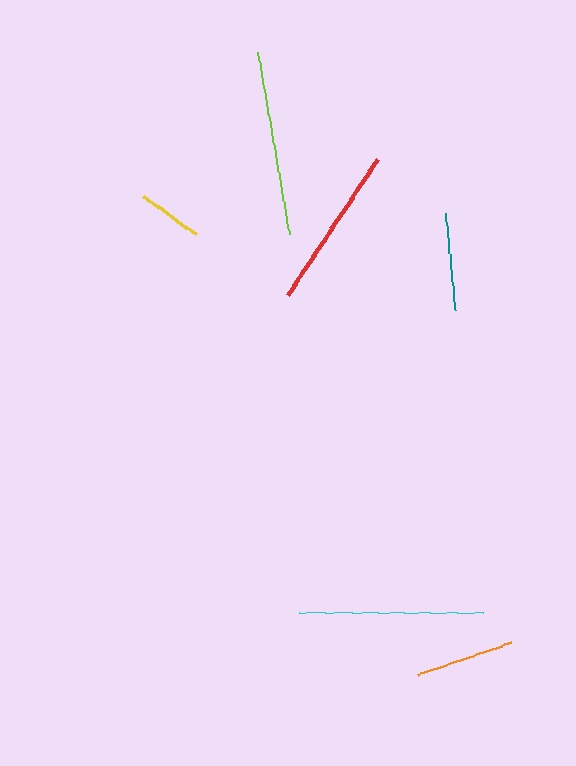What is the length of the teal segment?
The teal segment is approximately 97 pixels long.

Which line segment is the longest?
The lime line is the longest at approximately 184 pixels.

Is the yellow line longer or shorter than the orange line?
The orange line is longer than the yellow line.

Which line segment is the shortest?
The yellow line is the shortest at approximately 64 pixels.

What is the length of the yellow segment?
The yellow segment is approximately 64 pixels long.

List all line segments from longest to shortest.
From longest to shortest: lime, cyan, red, orange, teal, yellow.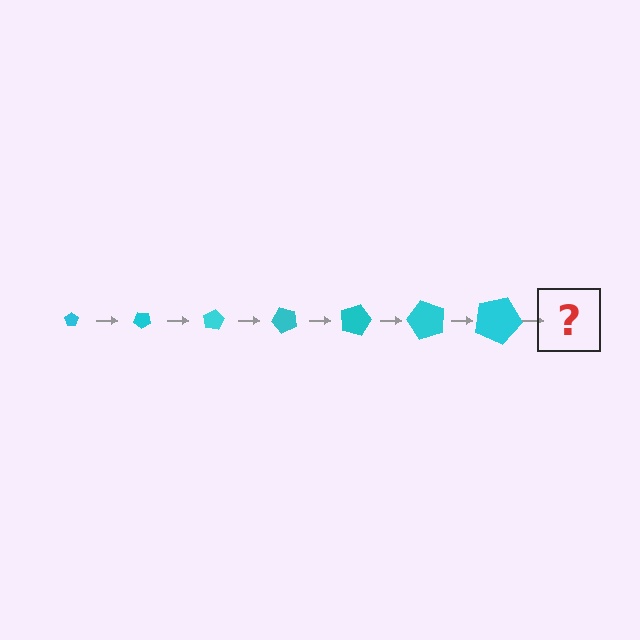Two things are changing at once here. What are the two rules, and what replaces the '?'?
The two rules are that the pentagon grows larger each step and it rotates 40 degrees each step. The '?' should be a pentagon, larger than the previous one and rotated 280 degrees from the start.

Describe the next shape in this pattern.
It should be a pentagon, larger than the previous one and rotated 280 degrees from the start.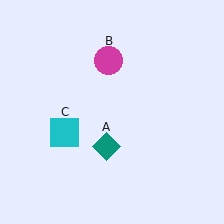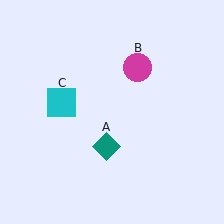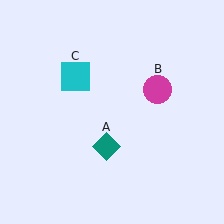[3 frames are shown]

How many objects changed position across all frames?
2 objects changed position: magenta circle (object B), cyan square (object C).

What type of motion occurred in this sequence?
The magenta circle (object B), cyan square (object C) rotated clockwise around the center of the scene.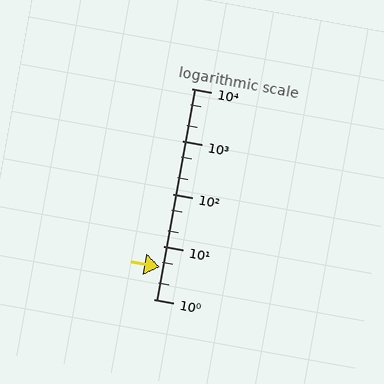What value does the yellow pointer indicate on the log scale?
The pointer indicates approximately 4.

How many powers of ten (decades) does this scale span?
The scale spans 4 decades, from 1 to 10000.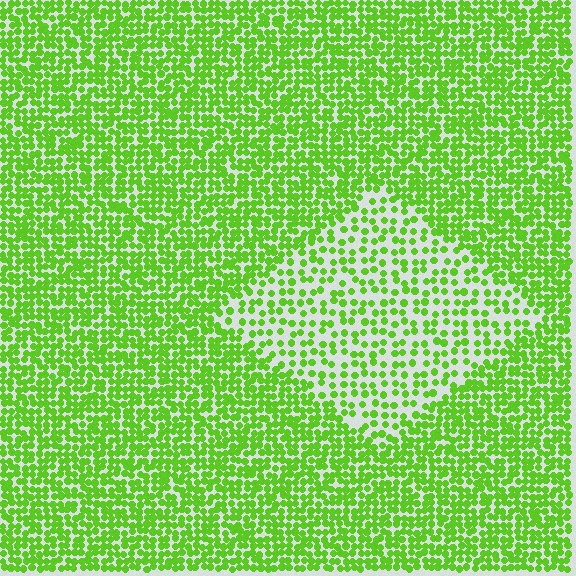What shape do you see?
I see a diamond.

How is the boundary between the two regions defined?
The boundary is defined by a change in element density (approximately 2.1x ratio). All elements are the same color, size, and shape.